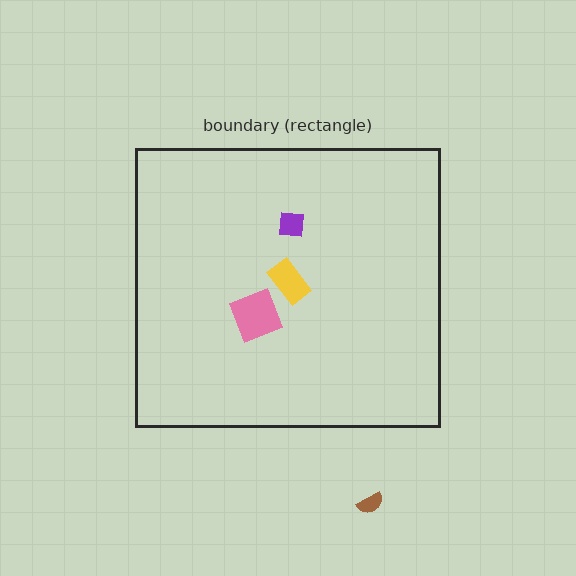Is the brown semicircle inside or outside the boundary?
Outside.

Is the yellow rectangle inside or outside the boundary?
Inside.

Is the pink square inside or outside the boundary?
Inside.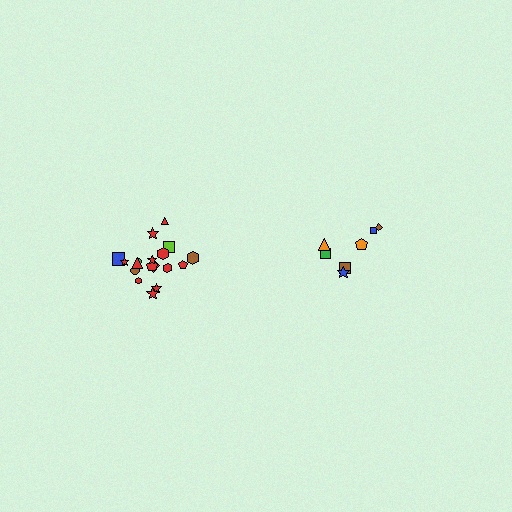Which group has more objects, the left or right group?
The left group.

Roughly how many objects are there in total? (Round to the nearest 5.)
Roughly 25 objects in total.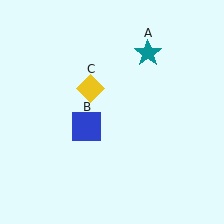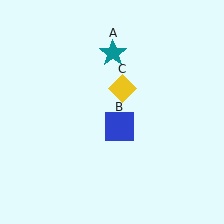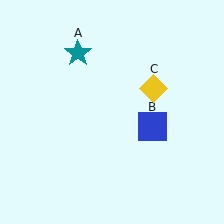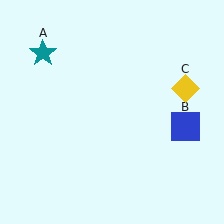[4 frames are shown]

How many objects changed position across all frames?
3 objects changed position: teal star (object A), blue square (object B), yellow diamond (object C).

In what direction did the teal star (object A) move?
The teal star (object A) moved left.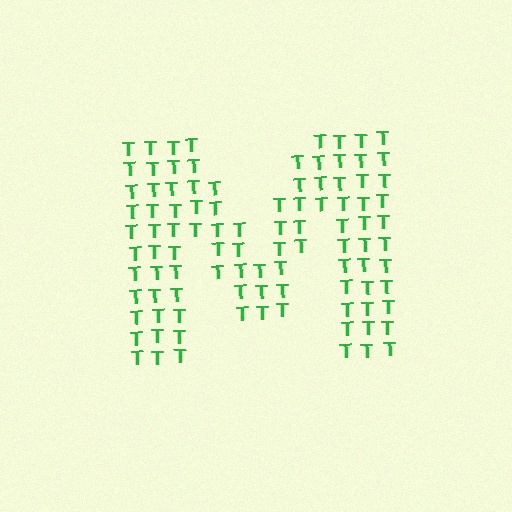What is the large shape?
The large shape is the letter M.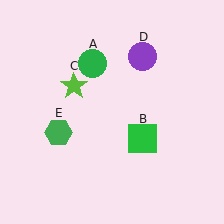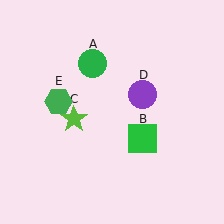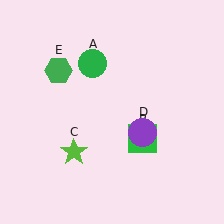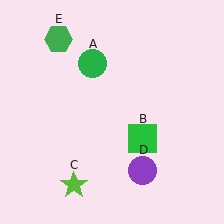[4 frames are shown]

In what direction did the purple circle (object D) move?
The purple circle (object D) moved down.